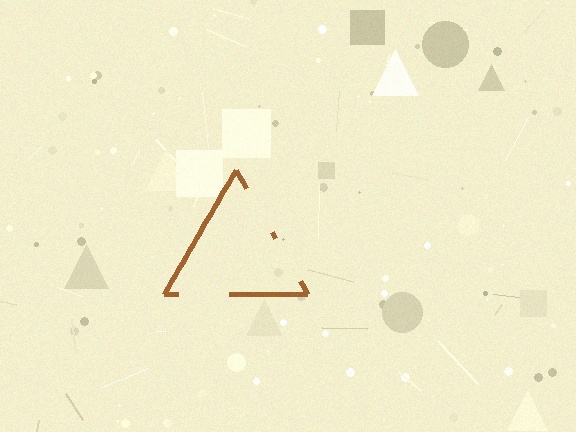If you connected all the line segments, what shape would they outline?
They would outline a triangle.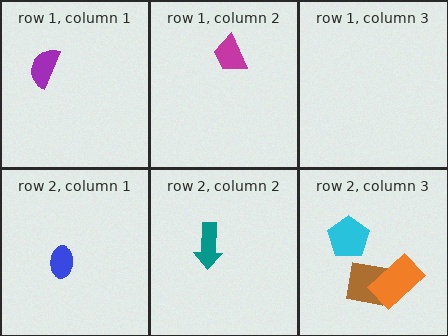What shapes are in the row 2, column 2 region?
The teal arrow.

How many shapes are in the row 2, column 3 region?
3.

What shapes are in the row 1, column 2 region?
The magenta trapezoid.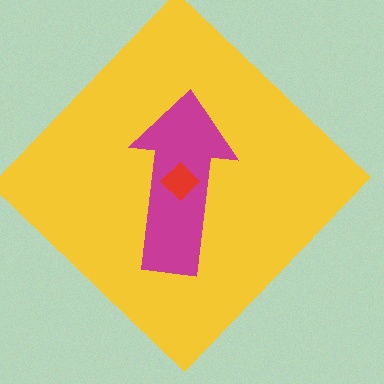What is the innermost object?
The red diamond.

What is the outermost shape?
The yellow diamond.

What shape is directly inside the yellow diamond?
The magenta arrow.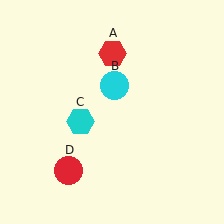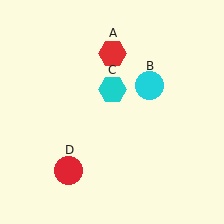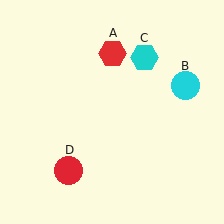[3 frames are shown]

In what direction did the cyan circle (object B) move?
The cyan circle (object B) moved right.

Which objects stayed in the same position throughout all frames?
Red hexagon (object A) and red circle (object D) remained stationary.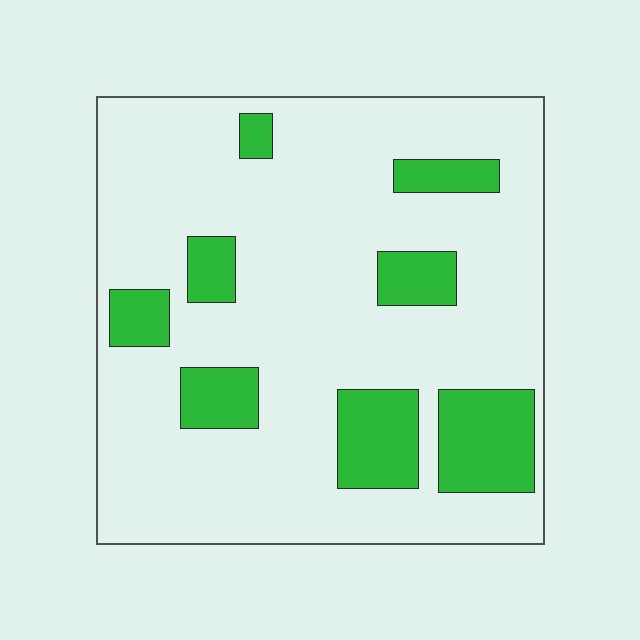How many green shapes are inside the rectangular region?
8.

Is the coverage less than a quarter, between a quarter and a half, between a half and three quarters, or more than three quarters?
Less than a quarter.